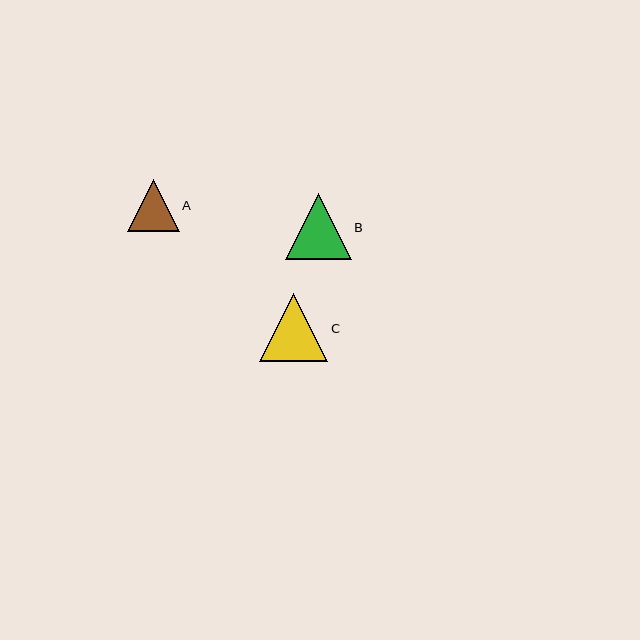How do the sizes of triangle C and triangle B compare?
Triangle C and triangle B are approximately the same size.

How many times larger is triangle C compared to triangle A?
Triangle C is approximately 1.3 times the size of triangle A.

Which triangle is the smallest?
Triangle A is the smallest with a size of approximately 52 pixels.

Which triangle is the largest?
Triangle C is the largest with a size of approximately 68 pixels.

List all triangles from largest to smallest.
From largest to smallest: C, B, A.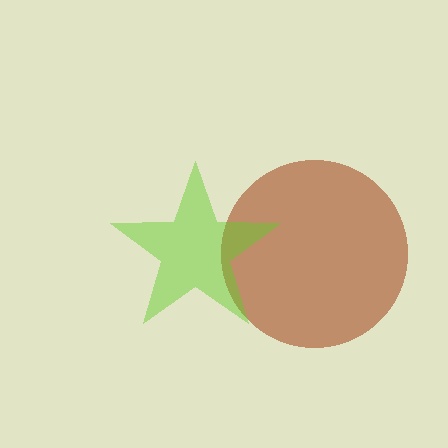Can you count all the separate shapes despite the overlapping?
Yes, there are 2 separate shapes.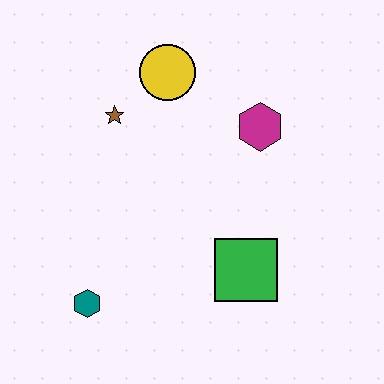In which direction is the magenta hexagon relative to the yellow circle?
The magenta hexagon is to the right of the yellow circle.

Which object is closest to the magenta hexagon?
The yellow circle is closest to the magenta hexagon.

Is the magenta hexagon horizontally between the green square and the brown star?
No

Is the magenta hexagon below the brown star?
Yes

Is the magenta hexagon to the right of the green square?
Yes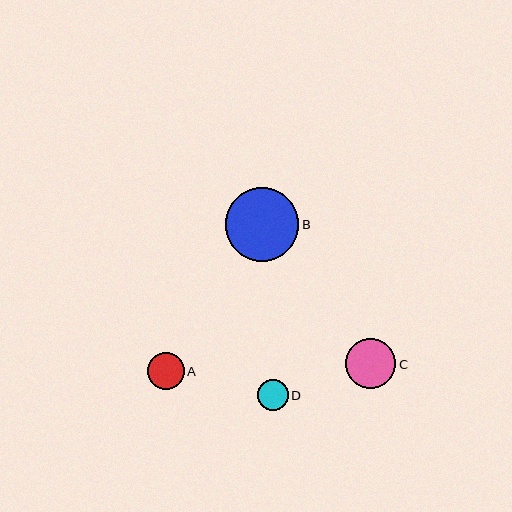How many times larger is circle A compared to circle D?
Circle A is approximately 1.2 times the size of circle D.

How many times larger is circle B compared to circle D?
Circle B is approximately 2.4 times the size of circle D.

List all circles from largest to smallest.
From largest to smallest: B, C, A, D.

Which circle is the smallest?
Circle D is the smallest with a size of approximately 31 pixels.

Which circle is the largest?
Circle B is the largest with a size of approximately 74 pixels.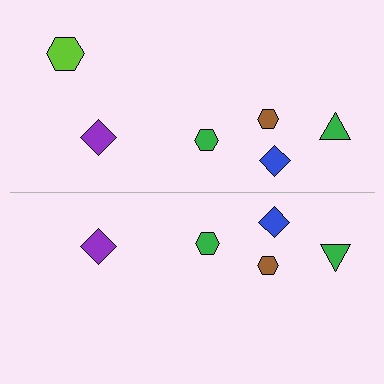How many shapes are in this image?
There are 11 shapes in this image.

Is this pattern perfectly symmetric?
No, the pattern is not perfectly symmetric. A lime hexagon is missing from the bottom side.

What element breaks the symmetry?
A lime hexagon is missing from the bottom side.